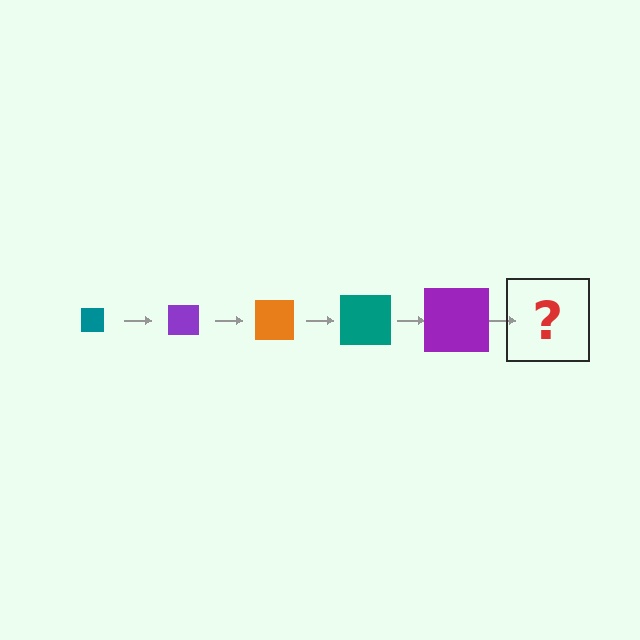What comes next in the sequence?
The next element should be an orange square, larger than the previous one.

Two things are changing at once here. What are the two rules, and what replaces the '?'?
The two rules are that the square grows larger each step and the color cycles through teal, purple, and orange. The '?' should be an orange square, larger than the previous one.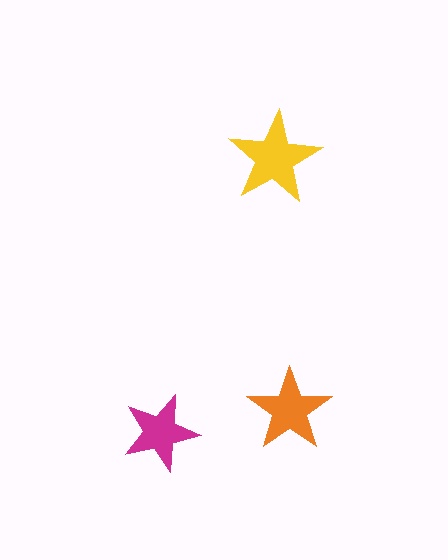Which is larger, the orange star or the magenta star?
The orange one.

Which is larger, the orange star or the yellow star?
The yellow one.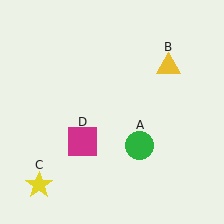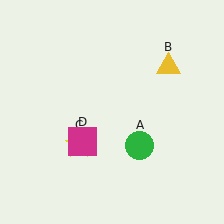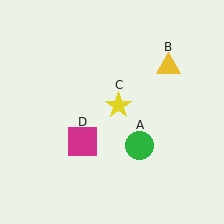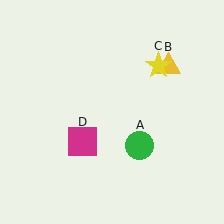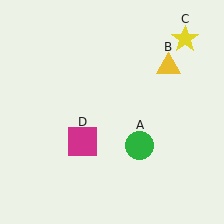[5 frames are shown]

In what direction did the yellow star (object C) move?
The yellow star (object C) moved up and to the right.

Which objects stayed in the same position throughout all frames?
Green circle (object A) and yellow triangle (object B) and magenta square (object D) remained stationary.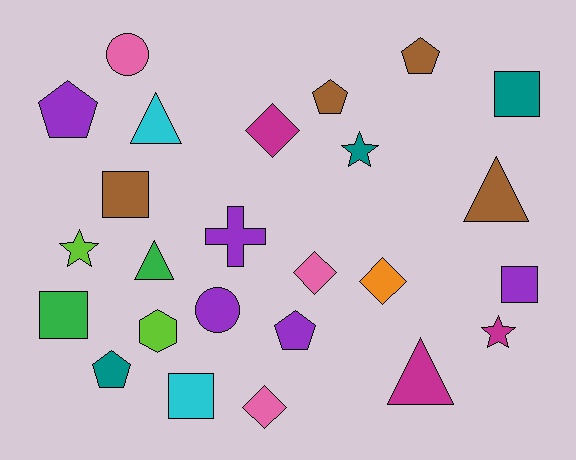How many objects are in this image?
There are 25 objects.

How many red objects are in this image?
There are no red objects.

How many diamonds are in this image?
There are 4 diamonds.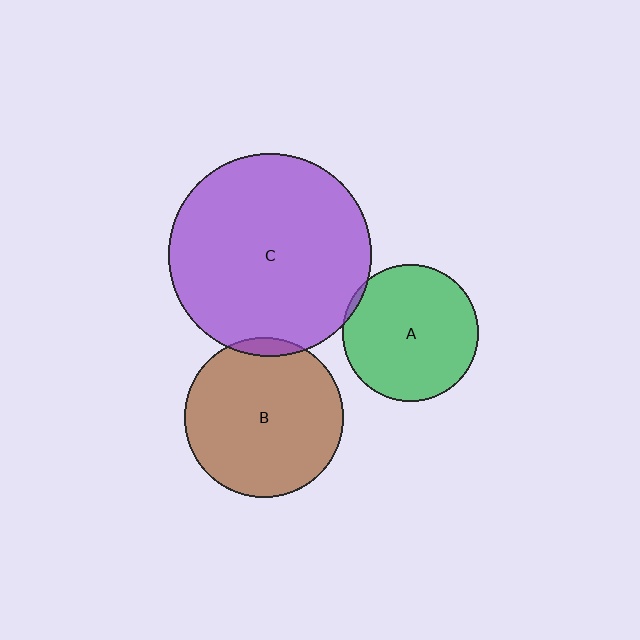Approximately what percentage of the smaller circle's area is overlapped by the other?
Approximately 5%.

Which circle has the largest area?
Circle C (purple).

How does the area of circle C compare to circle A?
Approximately 2.2 times.